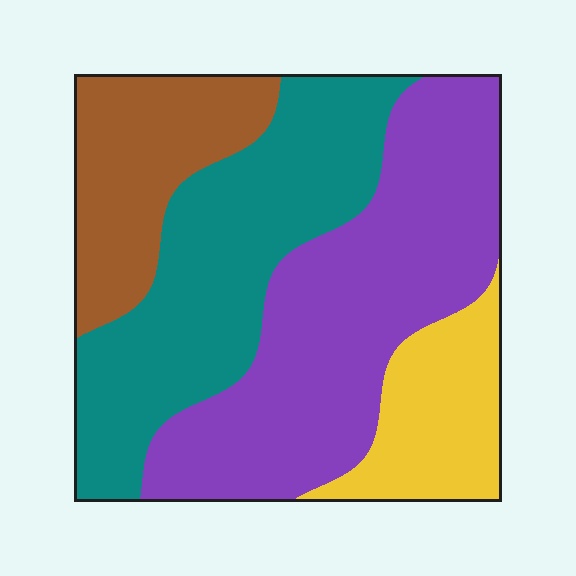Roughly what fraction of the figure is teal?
Teal takes up between a sixth and a third of the figure.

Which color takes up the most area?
Purple, at roughly 40%.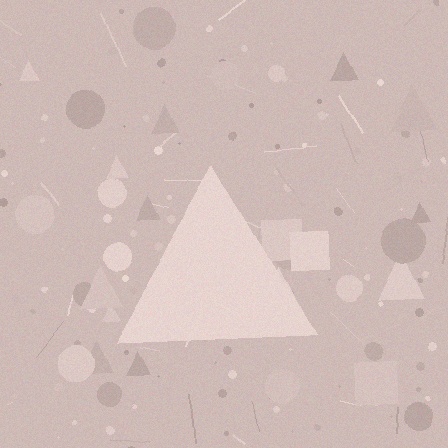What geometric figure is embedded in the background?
A triangle is embedded in the background.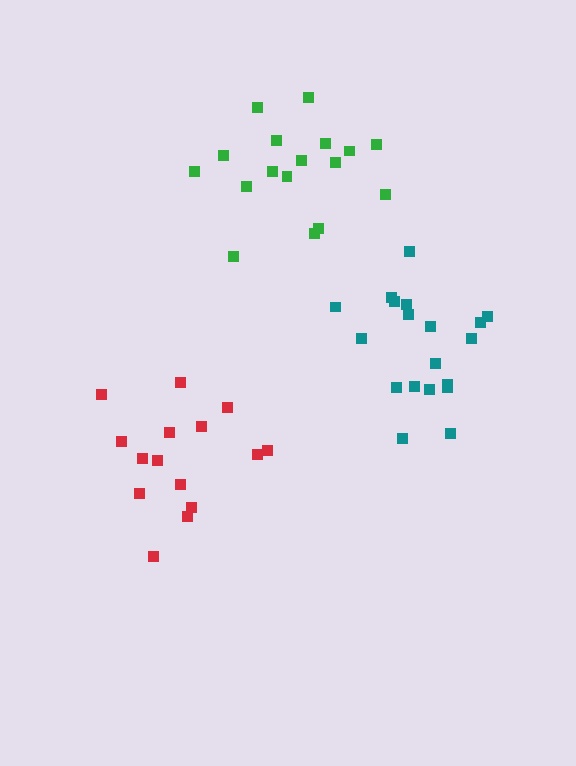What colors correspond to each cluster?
The clusters are colored: green, red, teal.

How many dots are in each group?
Group 1: 17 dots, Group 2: 15 dots, Group 3: 19 dots (51 total).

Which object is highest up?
The green cluster is topmost.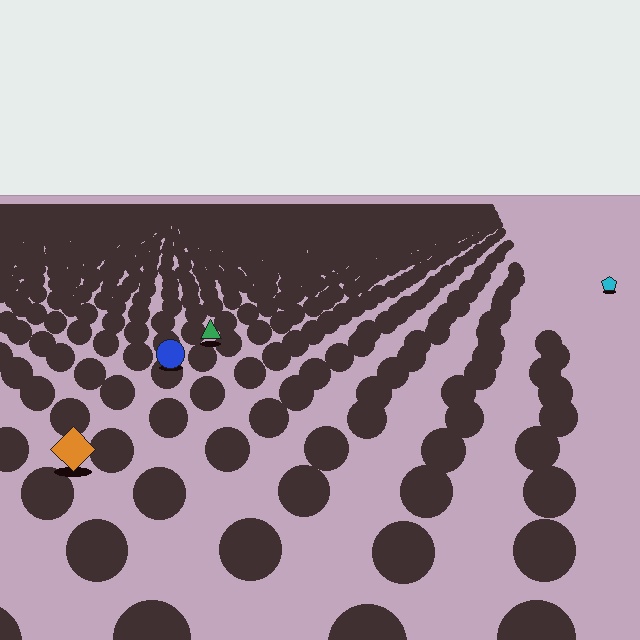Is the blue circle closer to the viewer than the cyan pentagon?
Yes. The blue circle is closer — you can tell from the texture gradient: the ground texture is coarser near it.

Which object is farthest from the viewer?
The cyan pentagon is farthest from the viewer. It appears smaller and the ground texture around it is denser.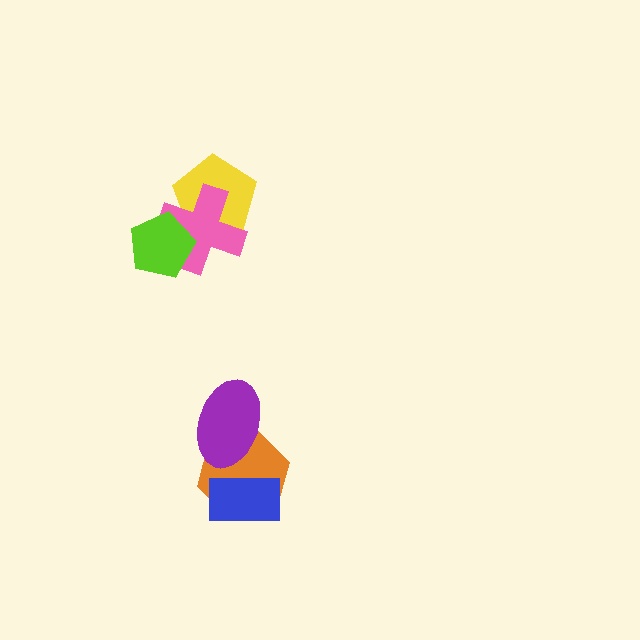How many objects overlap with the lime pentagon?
1 object overlaps with the lime pentagon.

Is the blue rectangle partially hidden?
No, no other shape covers it.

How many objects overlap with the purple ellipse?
1 object overlaps with the purple ellipse.